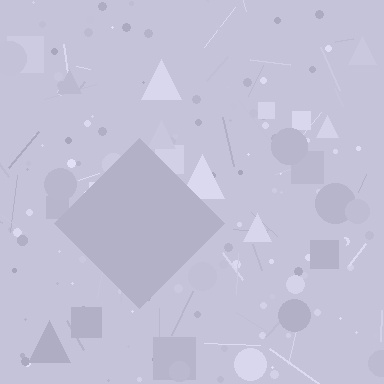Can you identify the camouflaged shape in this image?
The camouflaged shape is a diamond.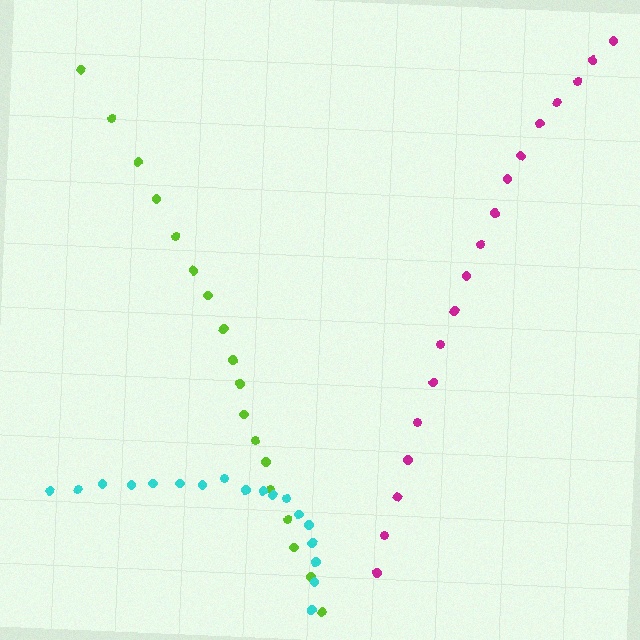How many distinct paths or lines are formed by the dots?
There are 3 distinct paths.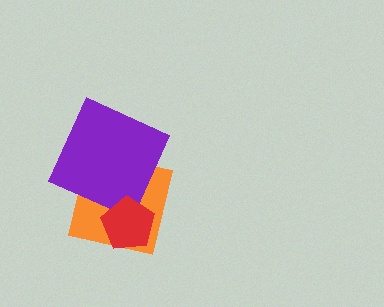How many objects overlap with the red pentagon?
1 object overlaps with the red pentagon.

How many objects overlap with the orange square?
2 objects overlap with the orange square.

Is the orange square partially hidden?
Yes, it is partially covered by another shape.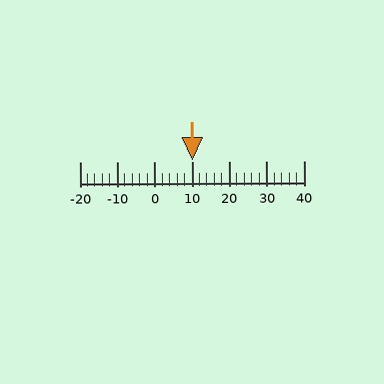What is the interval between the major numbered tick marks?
The major tick marks are spaced 10 units apart.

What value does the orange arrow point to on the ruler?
The orange arrow points to approximately 10.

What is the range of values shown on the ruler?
The ruler shows values from -20 to 40.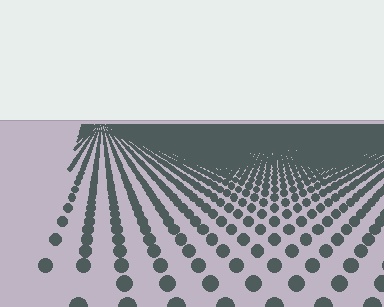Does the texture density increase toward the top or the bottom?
Density increases toward the top.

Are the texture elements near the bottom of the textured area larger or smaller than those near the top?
Larger. Near the bottom, elements are closer to the viewer and appear at a bigger on-screen size.